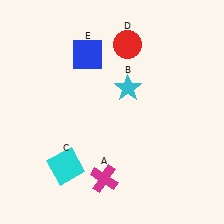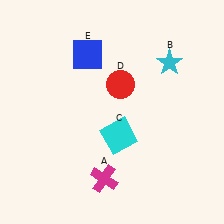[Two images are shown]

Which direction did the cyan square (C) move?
The cyan square (C) moved right.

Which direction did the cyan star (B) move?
The cyan star (B) moved right.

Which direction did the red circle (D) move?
The red circle (D) moved down.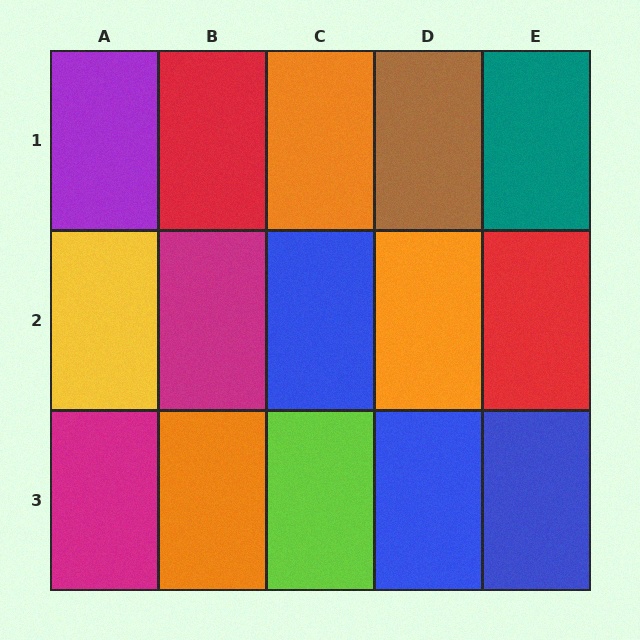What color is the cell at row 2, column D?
Orange.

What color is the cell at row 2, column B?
Magenta.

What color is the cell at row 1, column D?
Brown.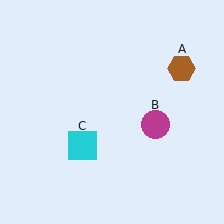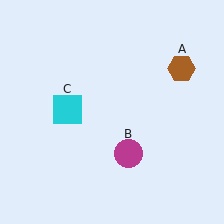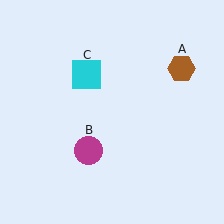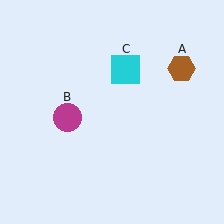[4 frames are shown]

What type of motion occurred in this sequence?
The magenta circle (object B), cyan square (object C) rotated clockwise around the center of the scene.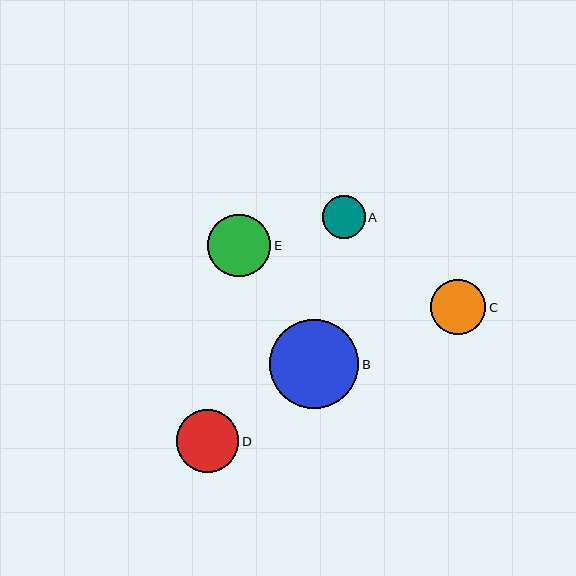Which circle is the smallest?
Circle A is the smallest with a size of approximately 42 pixels.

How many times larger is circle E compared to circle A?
Circle E is approximately 1.5 times the size of circle A.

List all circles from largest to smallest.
From largest to smallest: B, D, E, C, A.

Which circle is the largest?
Circle B is the largest with a size of approximately 90 pixels.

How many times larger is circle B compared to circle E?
Circle B is approximately 1.4 times the size of circle E.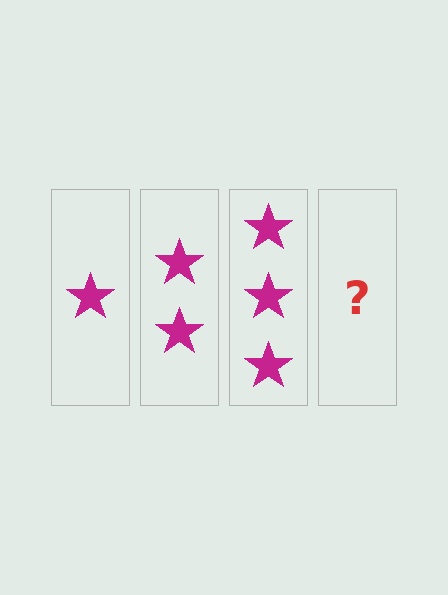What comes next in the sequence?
The next element should be 4 stars.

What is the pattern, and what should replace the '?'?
The pattern is that each step adds one more star. The '?' should be 4 stars.